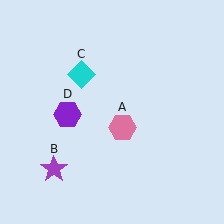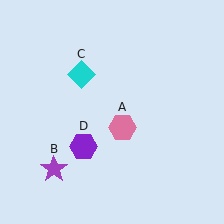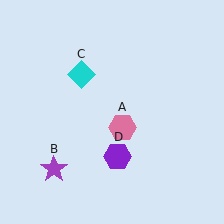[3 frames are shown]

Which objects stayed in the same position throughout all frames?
Pink hexagon (object A) and purple star (object B) and cyan diamond (object C) remained stationary.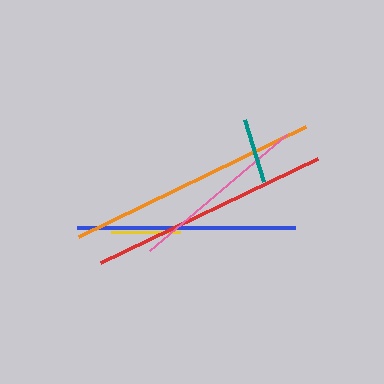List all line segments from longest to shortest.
From longest to shortest: orange, red, blue, pink, yellow, teal.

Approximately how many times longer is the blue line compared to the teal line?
The blue line is approximately 3.4 times the length of the teal line.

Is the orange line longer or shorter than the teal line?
The orange line is longer than the teal line.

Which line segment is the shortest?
The teal line is the shortest at approximately 65 pixels.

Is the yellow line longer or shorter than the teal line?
The yellow line is longer than the teal line.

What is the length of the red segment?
The red segment is approximately 240 pixels long.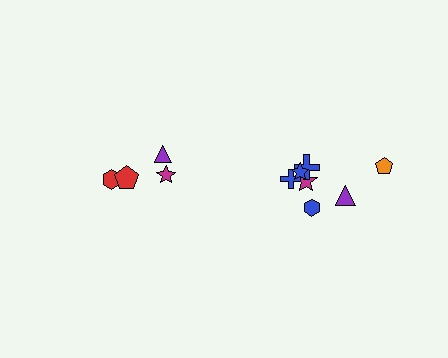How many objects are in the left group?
There are 4 objects.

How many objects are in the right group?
There are 7 objects.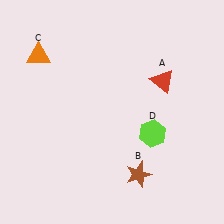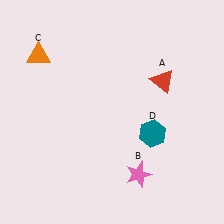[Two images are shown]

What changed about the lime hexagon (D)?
In Image 1, D is lime. In Image 2, it changed to teal.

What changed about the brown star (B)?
In Image 1, B is brown. In Image 2, it changed to pink.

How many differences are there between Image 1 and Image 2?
There are 2 differences between the two images.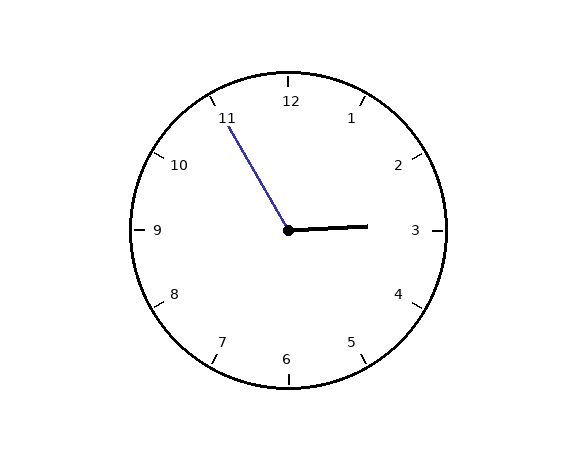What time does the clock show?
2:55.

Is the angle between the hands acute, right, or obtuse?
It is obtuse.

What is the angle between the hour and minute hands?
Approximately 118 degrees.